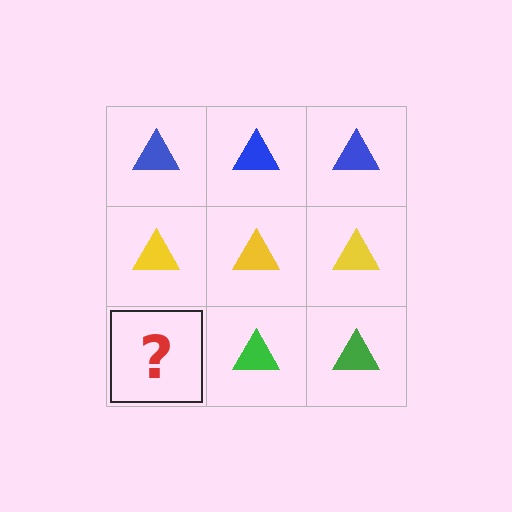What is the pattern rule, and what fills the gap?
The rule is that each row has a consistent color. The gap should be filled with a green triangle.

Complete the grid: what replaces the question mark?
The question mark should be replaced with a green triangle.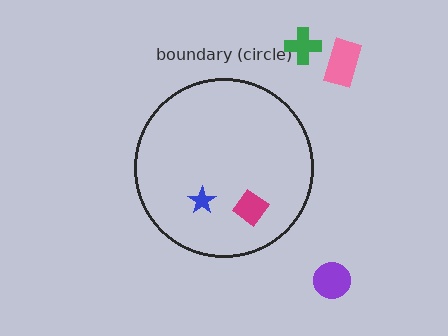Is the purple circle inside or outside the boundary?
Outside.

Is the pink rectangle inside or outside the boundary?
Outside.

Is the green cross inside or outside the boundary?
Outside.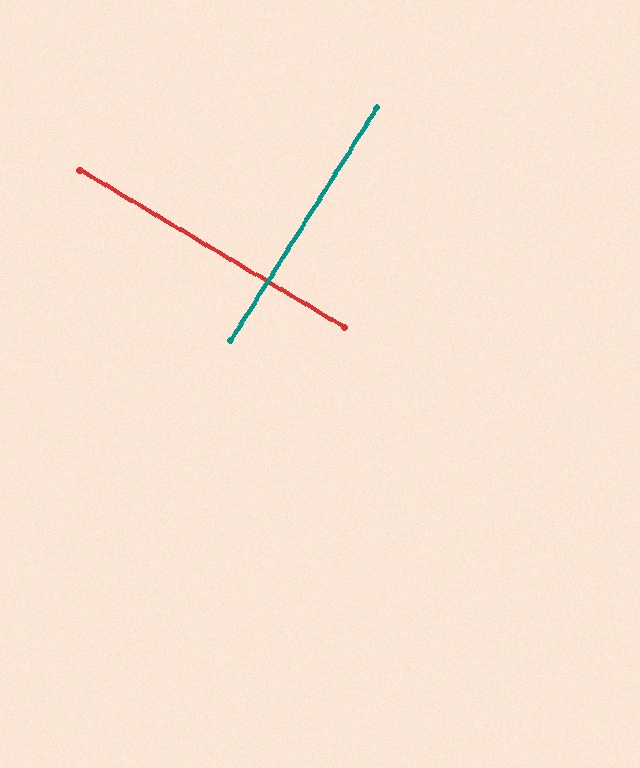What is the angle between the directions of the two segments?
Approximately 89 degrees.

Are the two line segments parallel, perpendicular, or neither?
Perpendicular — they meet at approximately 89°.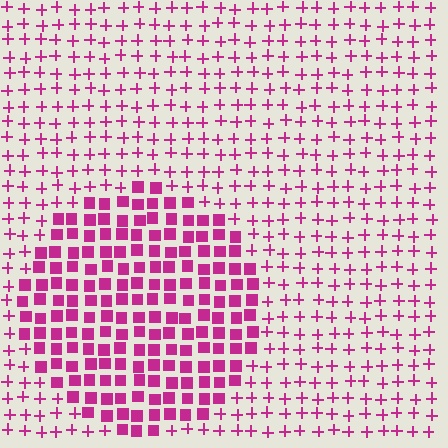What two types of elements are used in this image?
The image uses squares inside the circle region and plus signs outside it.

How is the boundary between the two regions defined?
The boundary is defined by a change in element shape: squares inside vs. plus signs outside. All elements share the same color and spacing.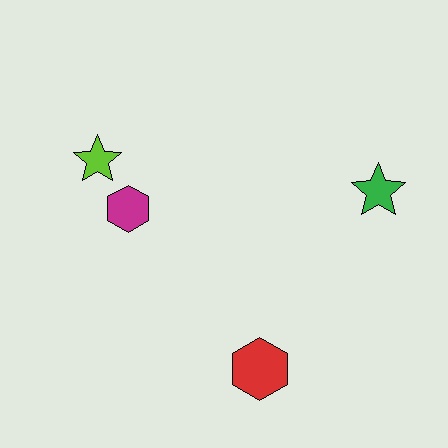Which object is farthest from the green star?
The lime star is farthest from the green star.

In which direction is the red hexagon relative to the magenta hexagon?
The red hexagon is below the magenta hexagon.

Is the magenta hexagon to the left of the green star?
Yes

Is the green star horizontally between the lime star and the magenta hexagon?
No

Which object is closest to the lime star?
The magenta hexagon is closest to the lime star.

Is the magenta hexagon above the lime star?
No